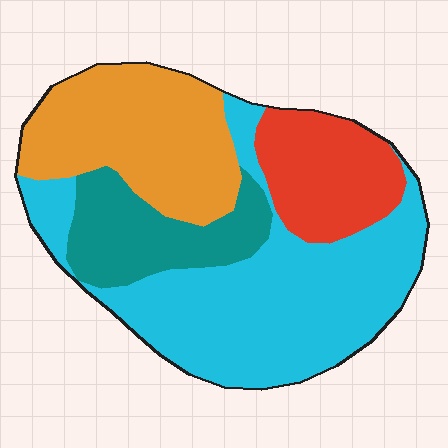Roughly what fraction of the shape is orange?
Orange takes up between a quarter and a half of the shape.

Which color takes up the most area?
Cyan, at roughly 45%.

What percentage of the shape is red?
Red takes up less than a sixth of the shape.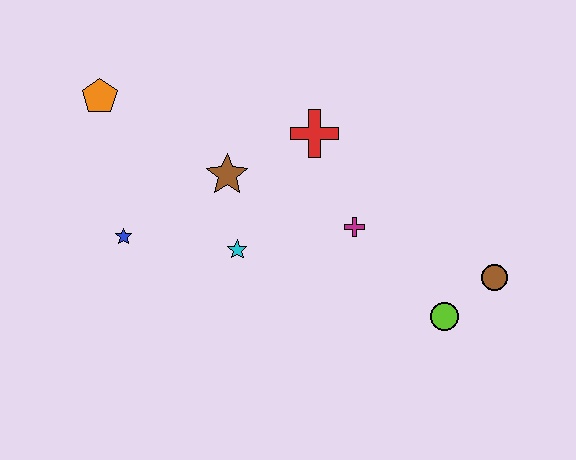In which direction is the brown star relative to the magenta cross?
The brown star is to the left of the magenta cross.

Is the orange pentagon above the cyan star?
Yes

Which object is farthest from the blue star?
The brown circle is farthest from the blue star.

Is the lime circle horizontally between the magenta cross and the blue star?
No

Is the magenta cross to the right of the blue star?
Yes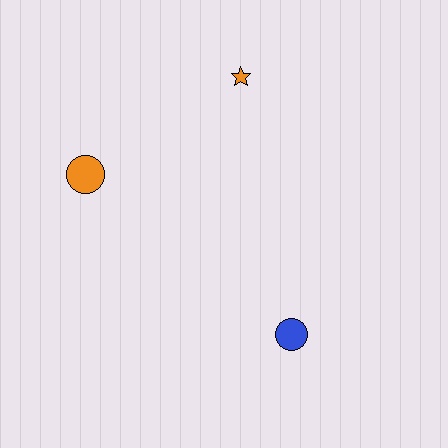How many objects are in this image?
There are 3 objects.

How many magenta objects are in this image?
There are no magenta objects.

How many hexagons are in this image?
There are no hexagons.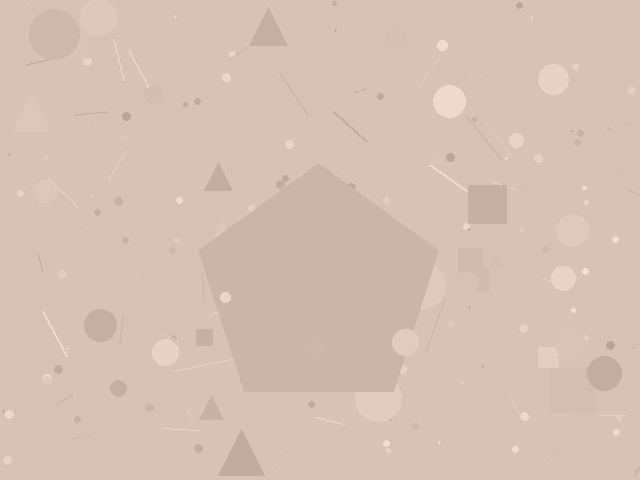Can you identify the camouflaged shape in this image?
The camouflaged shape is a pentagon.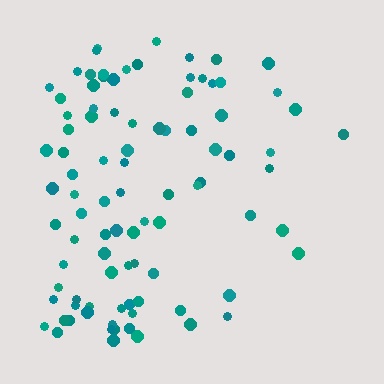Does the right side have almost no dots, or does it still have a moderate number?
Still a moderate number, just noticeably fewer than the left.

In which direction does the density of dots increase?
From right to left, with the left side densest.